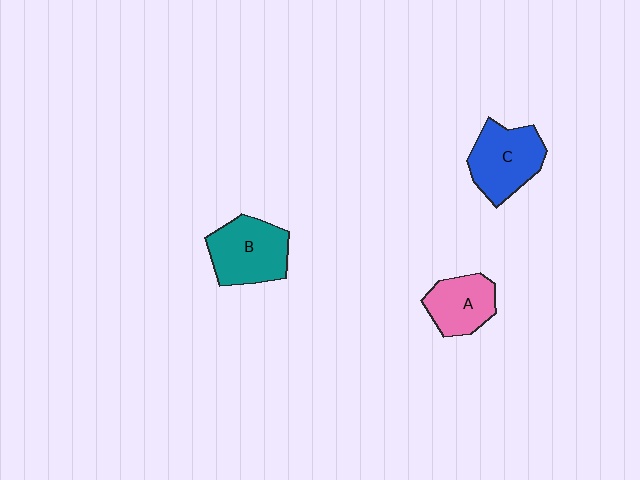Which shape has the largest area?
Shape B (teal).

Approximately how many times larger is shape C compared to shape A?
Approximately 1.3 times.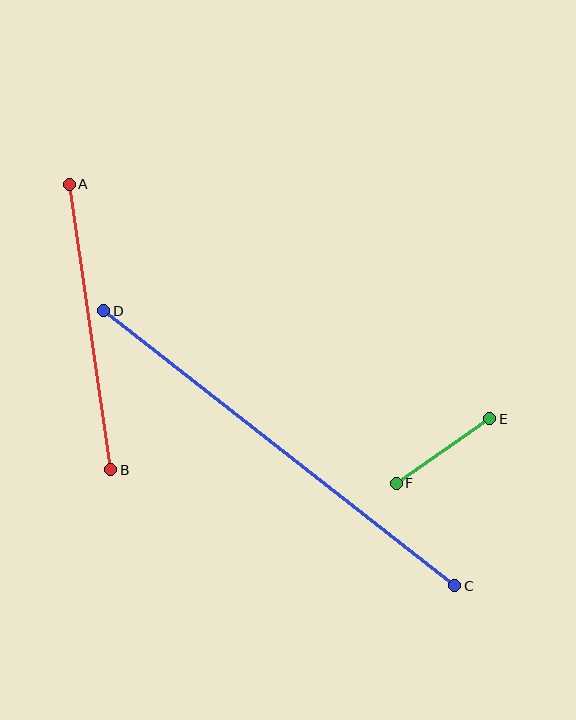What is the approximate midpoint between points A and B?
The midpoint is at approximately (90, 327) pixels.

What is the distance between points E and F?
The distance is approximately 113 pixels.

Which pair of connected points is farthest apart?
Points C and D are farthest apart.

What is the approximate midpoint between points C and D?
The midpoint is at approximately (279, 448) pixels.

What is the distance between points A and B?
The distance is approximately 289 pixels.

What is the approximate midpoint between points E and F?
The midpoint is at approximately (443, 451) pixels.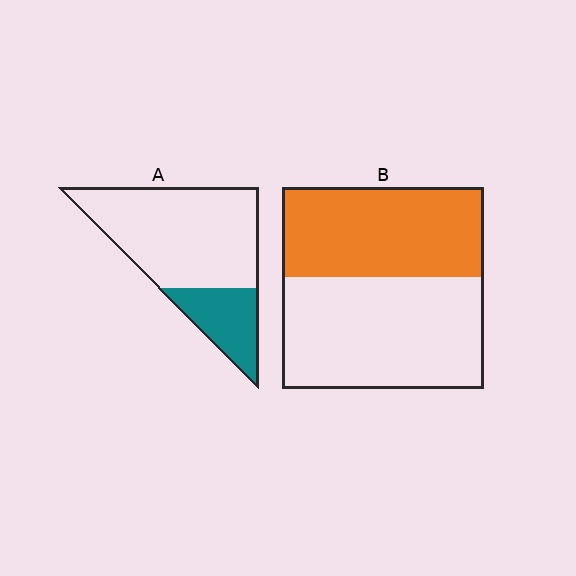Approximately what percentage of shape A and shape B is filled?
A is approximately 25% and B is approximately 45%.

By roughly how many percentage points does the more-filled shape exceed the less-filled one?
By roughly 20 percentage points (B over A).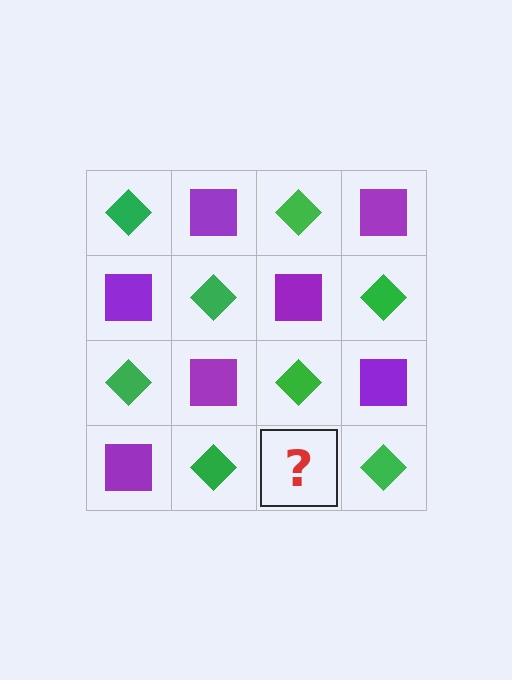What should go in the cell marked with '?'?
The missing cell should contain a purple square.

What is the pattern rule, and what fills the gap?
The rule is that it alternates green diamond and purple square in a checkerboard pattern. The gap should be filled with a purple square.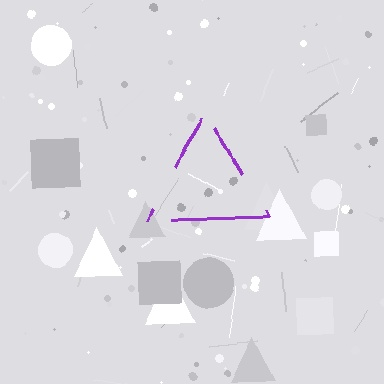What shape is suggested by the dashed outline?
The dashed outline suggests a triangle.